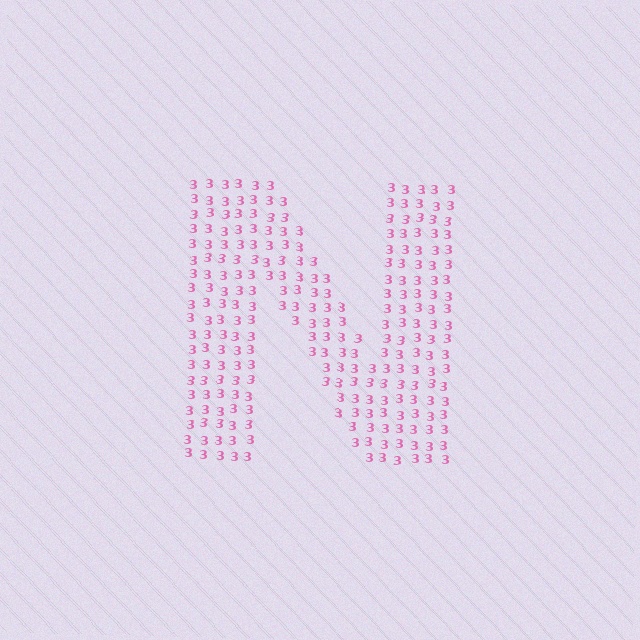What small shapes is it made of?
It is made of small digit 3's.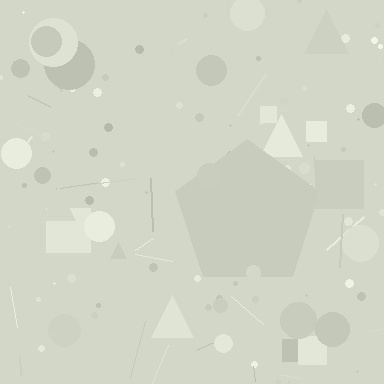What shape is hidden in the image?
A pentagon is hidden in the image.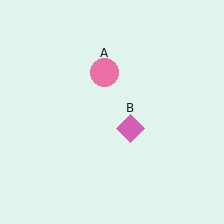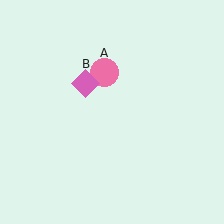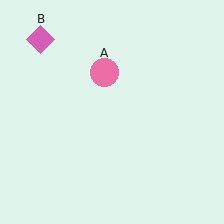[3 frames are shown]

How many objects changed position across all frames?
1 object changed position: pink diamond (object B).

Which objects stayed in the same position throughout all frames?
Pink circle (object A) remained stationary.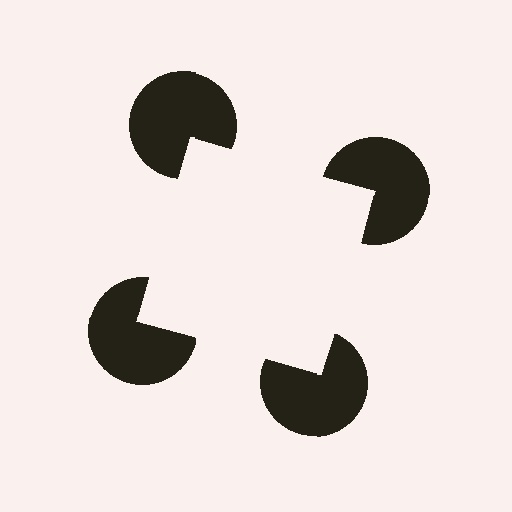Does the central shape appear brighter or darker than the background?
It typically appears slightly brighter than the background, even though no actual brightness change is drawn.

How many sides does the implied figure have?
4 sides.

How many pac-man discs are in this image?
There are 4 — one at each vertex of the illusory square.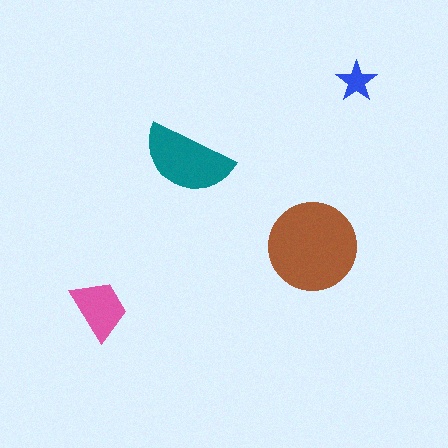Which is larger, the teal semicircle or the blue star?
The teal semicircle.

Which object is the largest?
The brown circle.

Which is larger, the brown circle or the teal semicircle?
The brown circle.